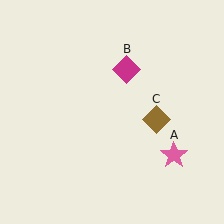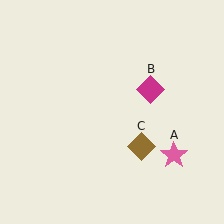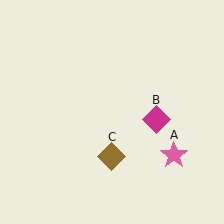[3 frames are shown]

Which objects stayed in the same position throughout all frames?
Pink star (object A) remained stationary.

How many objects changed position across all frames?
2 objects changed position: magenta diamond (object B), brown diamond (object C).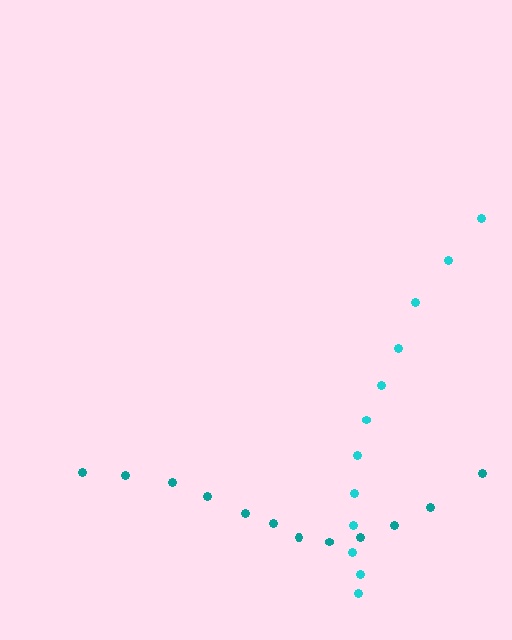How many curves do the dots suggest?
There are 2 distinct paths.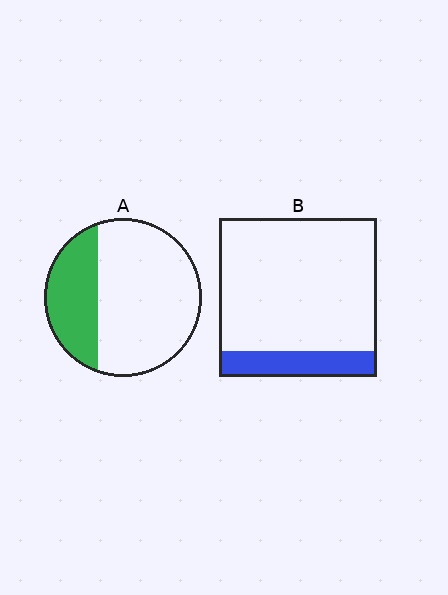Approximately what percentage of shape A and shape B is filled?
A is approximately 30% and B is approximately 15%.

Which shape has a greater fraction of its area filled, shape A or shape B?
Shape A.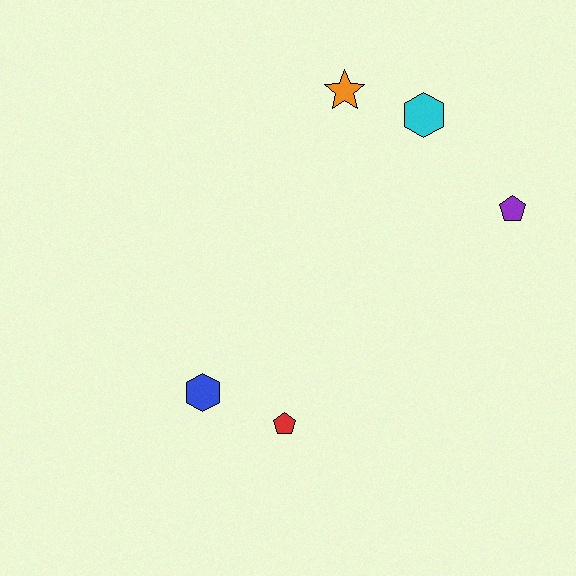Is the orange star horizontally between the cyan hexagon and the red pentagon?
Yes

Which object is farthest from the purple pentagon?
The blue hexagon is farthest from the purple pentagon.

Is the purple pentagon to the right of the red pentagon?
Yes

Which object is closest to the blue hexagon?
The red pentagon is closest to the blue hexagon.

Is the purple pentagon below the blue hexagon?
No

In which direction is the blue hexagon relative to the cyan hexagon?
The blue hexagon is below the cyan hexagon.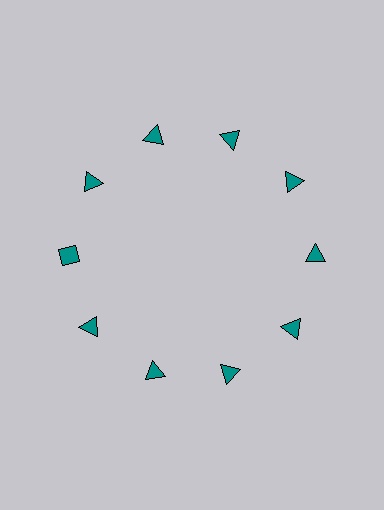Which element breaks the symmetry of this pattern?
The teal diamond at roughly the 9 o'clock position breaks the symmetry. All other shapes are teal triangles.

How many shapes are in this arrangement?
There are 10 shapes arranged in a ring pattern.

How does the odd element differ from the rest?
It has a different shape: diamond instead of triangle.